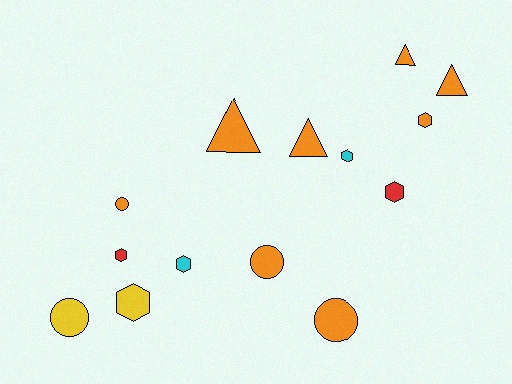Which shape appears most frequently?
Hexagon, with 6 objects.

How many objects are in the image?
There are 14 objects.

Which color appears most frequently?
Orange, with 8 objects.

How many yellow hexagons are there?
There is 1 yellow hexagon.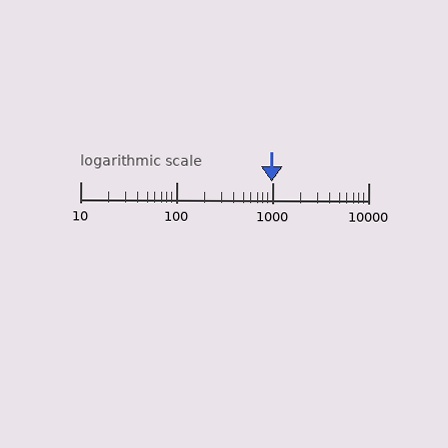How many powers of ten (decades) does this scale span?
The scale spans 3 decades, from 10 to 10000.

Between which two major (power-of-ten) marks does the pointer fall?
The pointer is between 100 and 1000.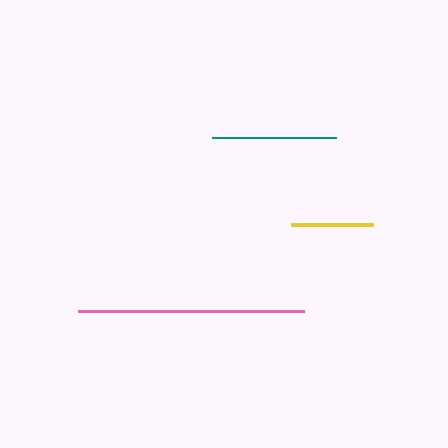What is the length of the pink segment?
The pink segment is approximately 226 pixels long.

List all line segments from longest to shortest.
From longest to shortest: pink, teal, yellow.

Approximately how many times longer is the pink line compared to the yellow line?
The pink line is approximately 2.7 times the length of the yellow line.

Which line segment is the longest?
The pink line is the longest at approximately 226 pixels.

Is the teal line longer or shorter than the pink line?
The pink line is longer than the teal line.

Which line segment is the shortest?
The yellow line is the shortest at approximately 83 pixels.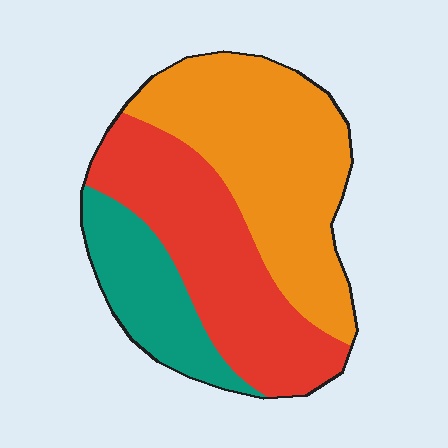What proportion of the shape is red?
Red takes up between a third and a half of the shape.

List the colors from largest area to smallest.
From largest to smallest: orange, red, teal.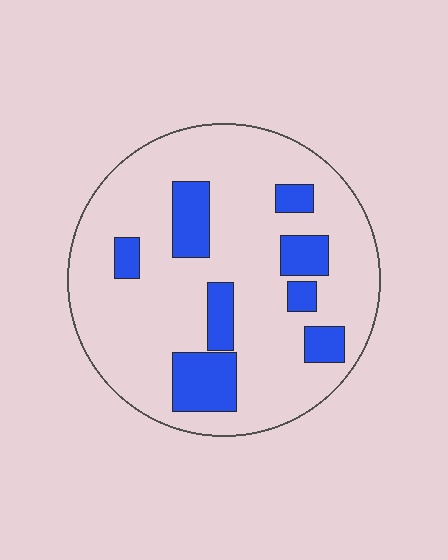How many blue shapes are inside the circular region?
8.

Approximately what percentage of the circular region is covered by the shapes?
Approximately 20%.